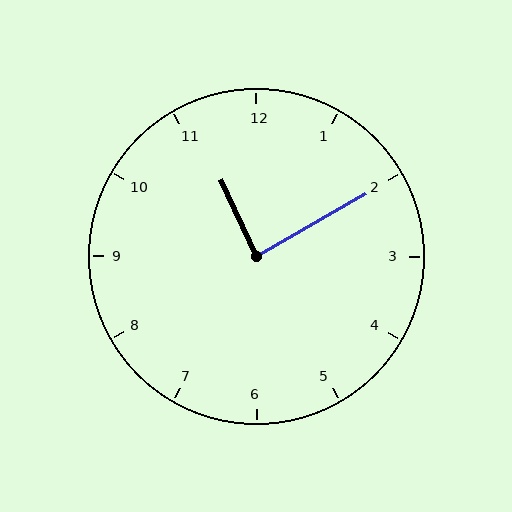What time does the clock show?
11:10.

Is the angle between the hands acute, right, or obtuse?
It is right.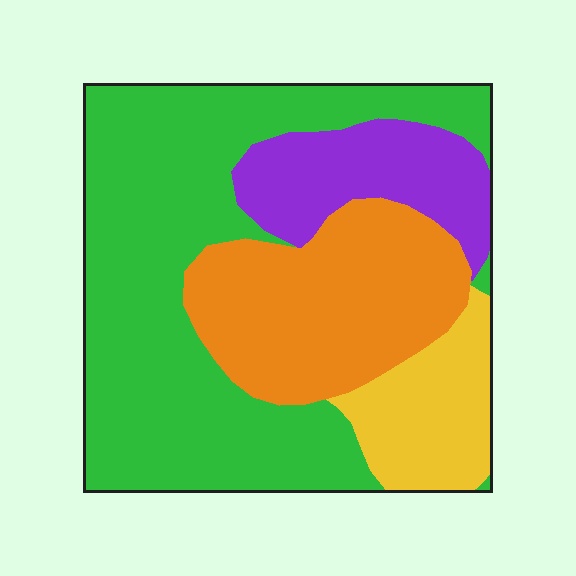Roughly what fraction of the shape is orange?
Orange covers roughly 25% of the shape.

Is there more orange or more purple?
Orange.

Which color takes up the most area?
Green, at roughly 50%.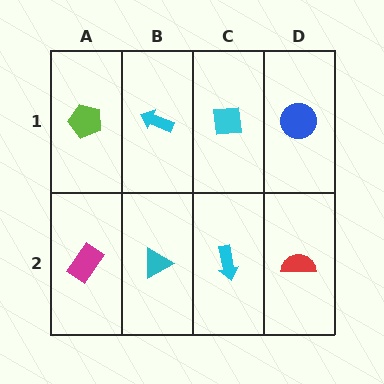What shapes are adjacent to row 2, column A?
A lime pentagon (row 1, column A), a cyan triangle (row 2, column B).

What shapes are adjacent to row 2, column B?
A cyan arrow (row 1, column B), a magenta rectangle (row 2, column A), a cyan arrow (row 2, column C).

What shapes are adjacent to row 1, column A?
A magenta rectangle (row 2, column A), a cyan arrow (row 1, column B).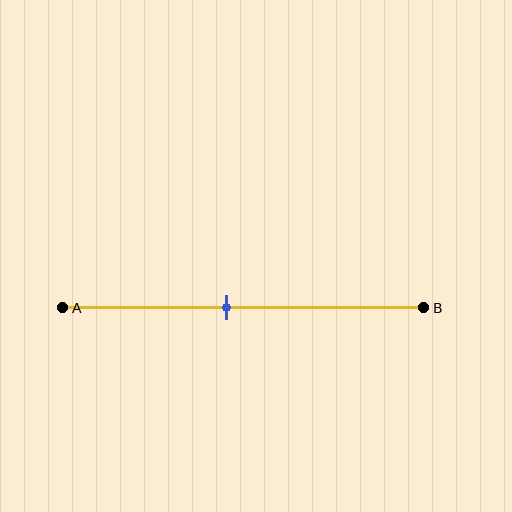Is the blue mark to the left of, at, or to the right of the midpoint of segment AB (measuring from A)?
The blue mark is to the left of the midpoint of segment AB.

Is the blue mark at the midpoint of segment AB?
No, the mark is at about 45% from A, not at the 50% midpoint.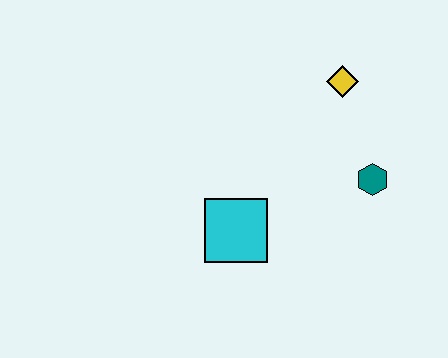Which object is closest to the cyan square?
The teal hexagon is closest to the cyan square.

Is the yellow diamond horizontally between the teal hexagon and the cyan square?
Yes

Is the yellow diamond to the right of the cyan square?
Yes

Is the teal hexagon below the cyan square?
No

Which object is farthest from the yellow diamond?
The cyan square is farthest from the yellow diamond.